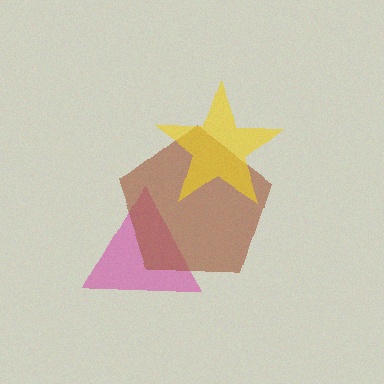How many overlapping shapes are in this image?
There are 3 overlapping shapes in the image.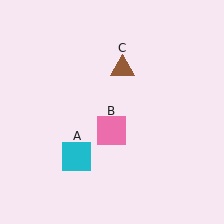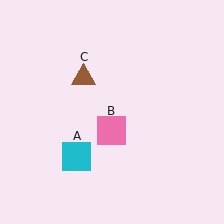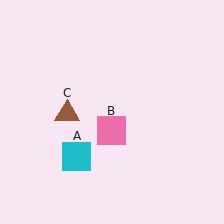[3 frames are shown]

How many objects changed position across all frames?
1 object changed position: brown triangle (object C).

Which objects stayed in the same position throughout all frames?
Cyan square (object A) and pink square (object B) remained stationary.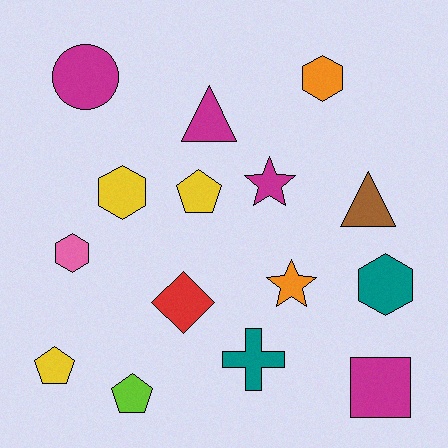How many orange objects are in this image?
There are 2 orange objects.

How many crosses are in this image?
There is 1 cross.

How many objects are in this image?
There are 15 objects.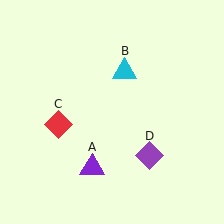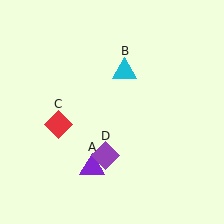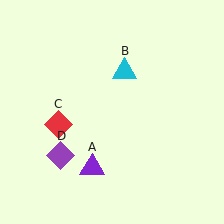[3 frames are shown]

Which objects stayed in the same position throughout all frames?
Purple triangle (object A) and cyan triangle (object B) and red diamond (object C) remained stationary.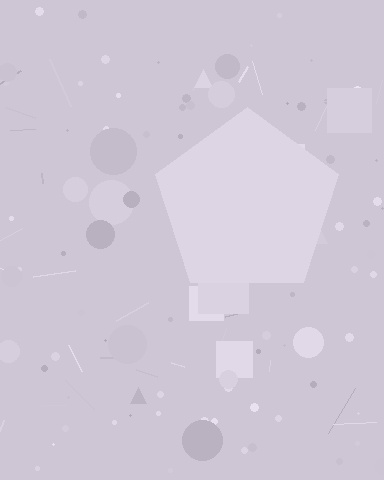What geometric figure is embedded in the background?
A pentagon is embedded in the background.